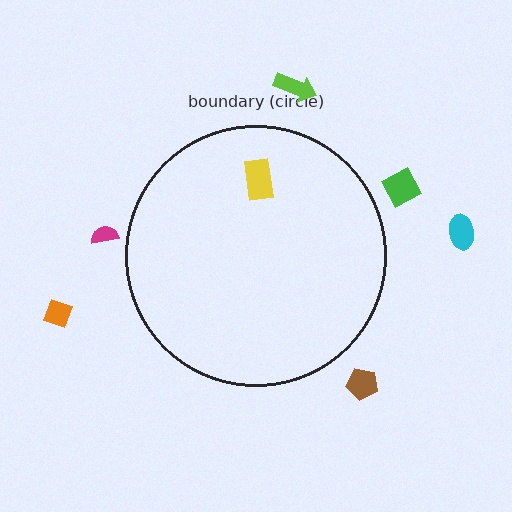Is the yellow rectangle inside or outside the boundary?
Inside.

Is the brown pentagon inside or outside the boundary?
Outside.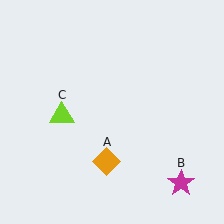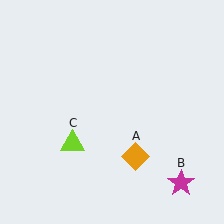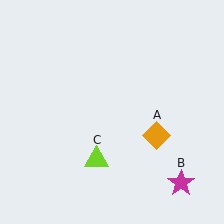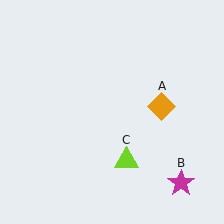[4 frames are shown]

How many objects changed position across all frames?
2 objects changed position: orange diamond (object A), lime triangle (object C).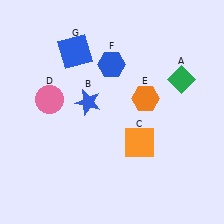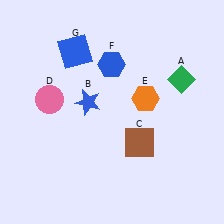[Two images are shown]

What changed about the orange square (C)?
In Image 1, C is orange. In Image 2, it changed to brown.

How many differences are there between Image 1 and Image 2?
There is 1 difference between the two images.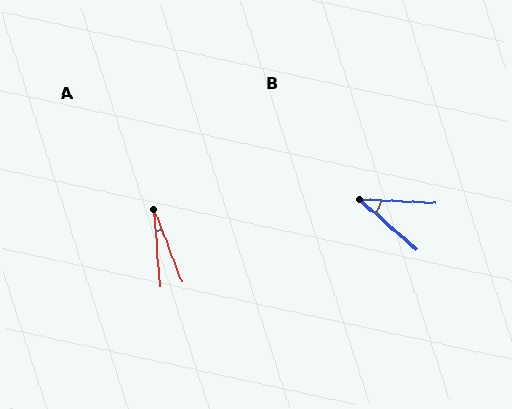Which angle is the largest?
B, at approximately 39 degrees.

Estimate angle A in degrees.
Approximately 17 degrees.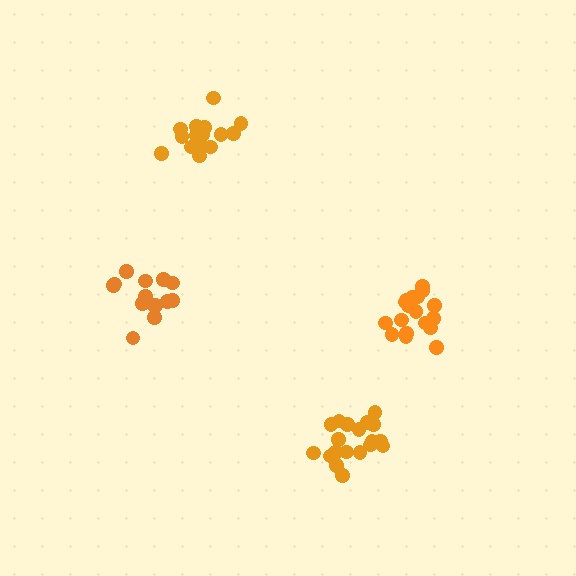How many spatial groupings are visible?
There are 4 spatial groupings.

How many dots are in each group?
Group 1: 19 dots, Group 2: 17 dots, Group 3: 20 dots, Group 4: 15 dots (71 total).